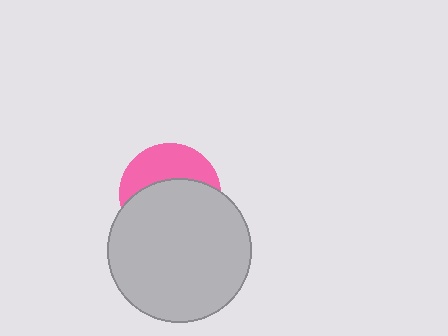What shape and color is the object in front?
The object in front is a light gray circle.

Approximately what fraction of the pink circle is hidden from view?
Roughly 61% of the pink circle is hidden behind the light gray circle.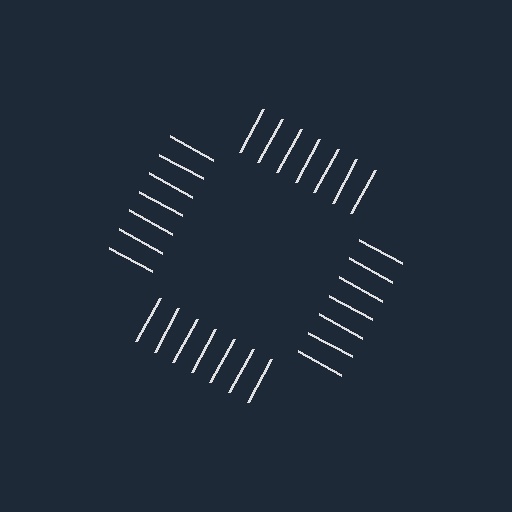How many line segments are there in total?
28 — 7 along each of the 4 edges.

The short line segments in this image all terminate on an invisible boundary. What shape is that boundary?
An illusory square — the line segments terminate on its edges but no continuous stroke is drawn.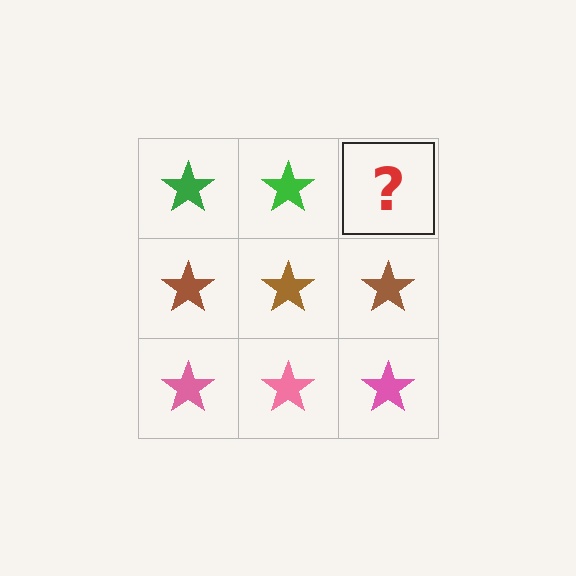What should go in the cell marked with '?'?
The missing cell should contain a green star.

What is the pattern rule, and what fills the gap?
The rule is that each row has a consistent color. The gap should be filled with a green star.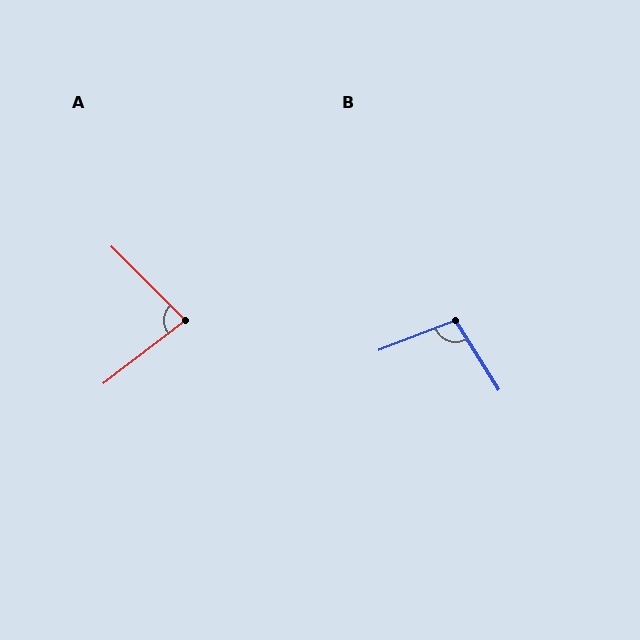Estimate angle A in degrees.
Approximately 83 degrees.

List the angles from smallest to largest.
A (83°), B (101°).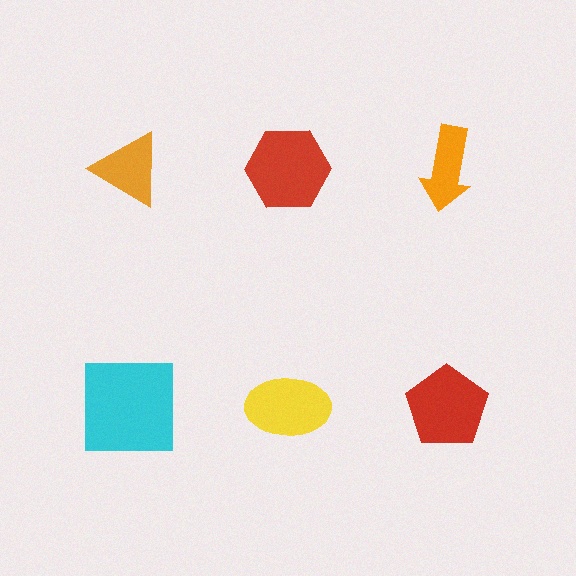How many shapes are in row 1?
3 shapes.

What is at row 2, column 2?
A yellow ellipse.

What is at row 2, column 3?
A red pentagon.